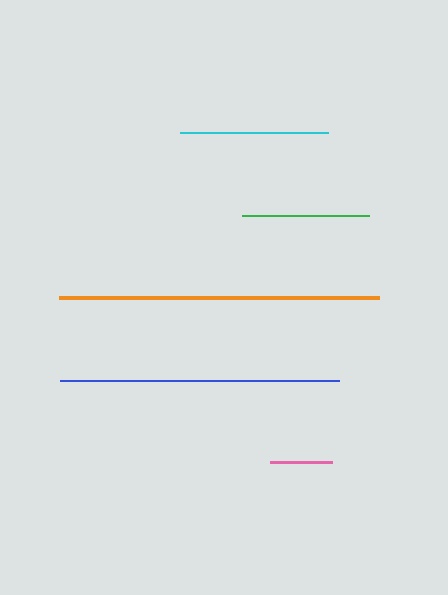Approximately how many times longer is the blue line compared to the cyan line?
The blue line is approximately 1.9 times the length of the cyan line.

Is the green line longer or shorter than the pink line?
The green line is longer than the pink line.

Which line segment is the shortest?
The pink line is the shortest at approximately 62 pixels.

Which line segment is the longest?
The orange line is the longest at approximately 320 pixels.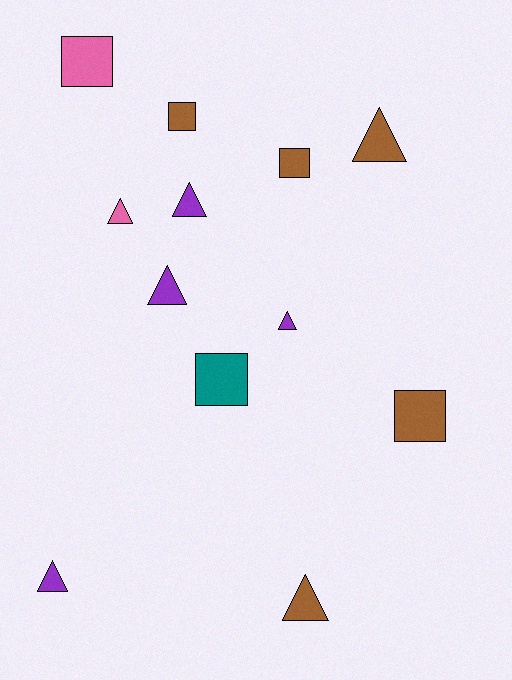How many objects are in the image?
There are 12 objects.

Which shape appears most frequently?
Triangle, with 7 objects.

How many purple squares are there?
There are no purple squares.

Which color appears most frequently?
Brown, with 5 objects.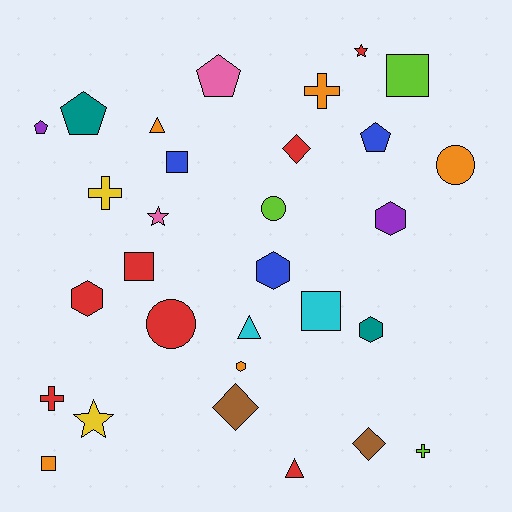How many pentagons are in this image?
There are 4 pentagons.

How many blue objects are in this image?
There are 3 blue objects.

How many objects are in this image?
There are 30 objects.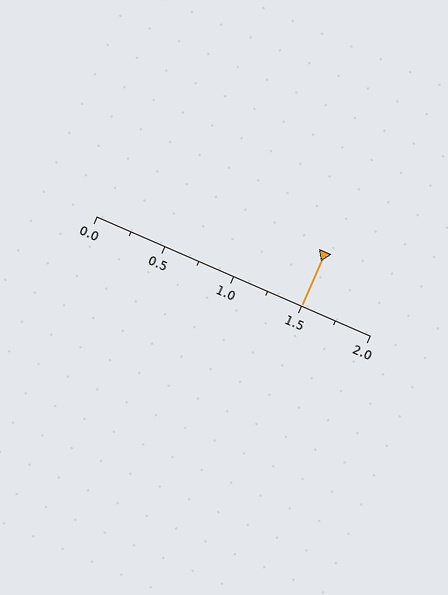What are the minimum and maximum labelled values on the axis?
The axis runs from 0.0 to 2.0.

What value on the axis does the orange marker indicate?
The marker indicates approximately 1.5.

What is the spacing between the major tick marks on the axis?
The major ticks are spaced 0.5 apart.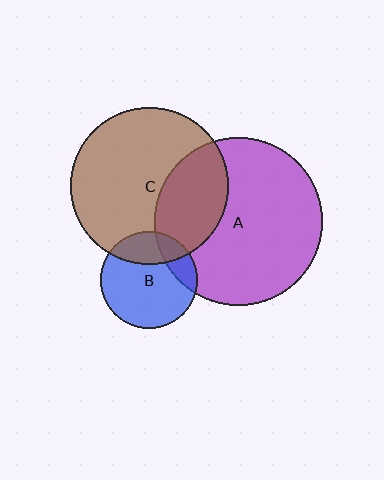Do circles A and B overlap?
Yes.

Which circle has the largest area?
Circle A (purple).